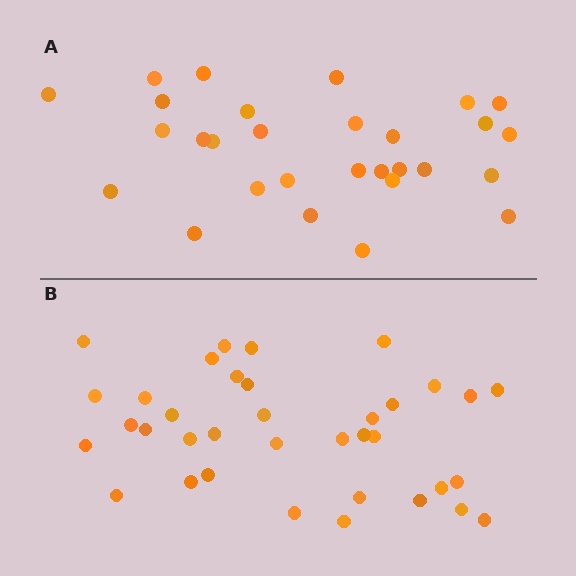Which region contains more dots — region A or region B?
Region B (the bottom region) has more dots.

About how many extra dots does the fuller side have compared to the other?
Region B has roughly 8 or so more dots than region A.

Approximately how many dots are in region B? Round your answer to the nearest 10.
About 40 dots. (The exact count is 36, which rounds to 40.)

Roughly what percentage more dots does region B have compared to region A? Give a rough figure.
About 25% more.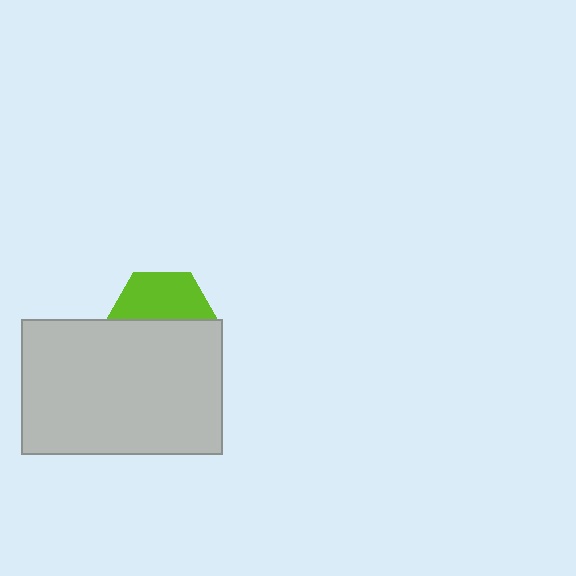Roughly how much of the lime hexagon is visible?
About half of it is visible (roughly 48%).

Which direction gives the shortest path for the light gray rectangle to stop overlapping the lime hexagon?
Moving down gives the shortest separation.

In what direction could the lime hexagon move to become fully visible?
The lime hexagon could move up. That would shift it out from behind the light gray rectangle entirely.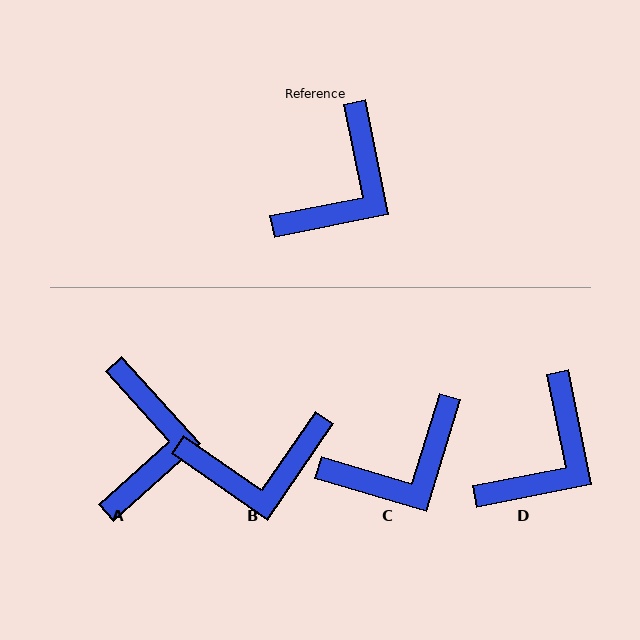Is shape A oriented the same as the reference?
No, it is off by about 30 degrees.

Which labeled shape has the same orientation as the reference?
D.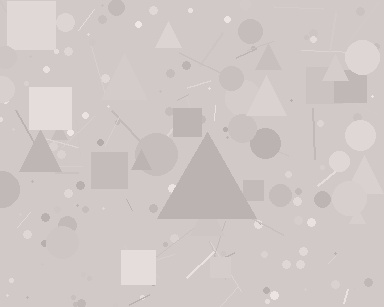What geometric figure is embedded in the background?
A triangle is embedded in the background.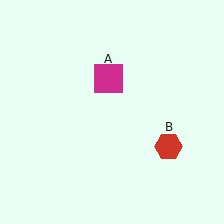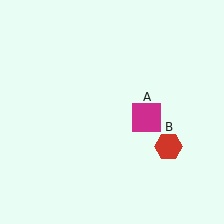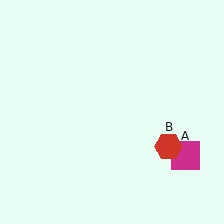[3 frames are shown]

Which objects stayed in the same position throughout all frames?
Red hexagon (object B) remained stationary.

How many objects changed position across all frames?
1 object changed position: magenta square (object A).